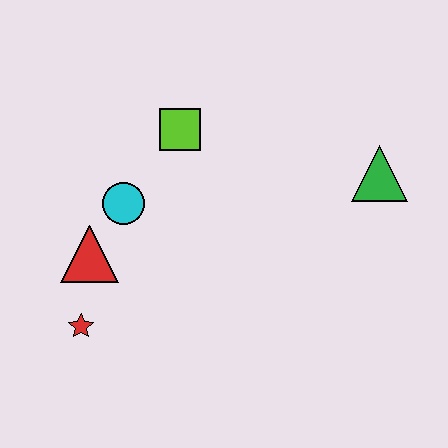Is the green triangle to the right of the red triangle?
Yes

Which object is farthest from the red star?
The green triangle is farthest from the red star.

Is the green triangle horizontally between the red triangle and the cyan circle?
No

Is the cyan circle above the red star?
Yes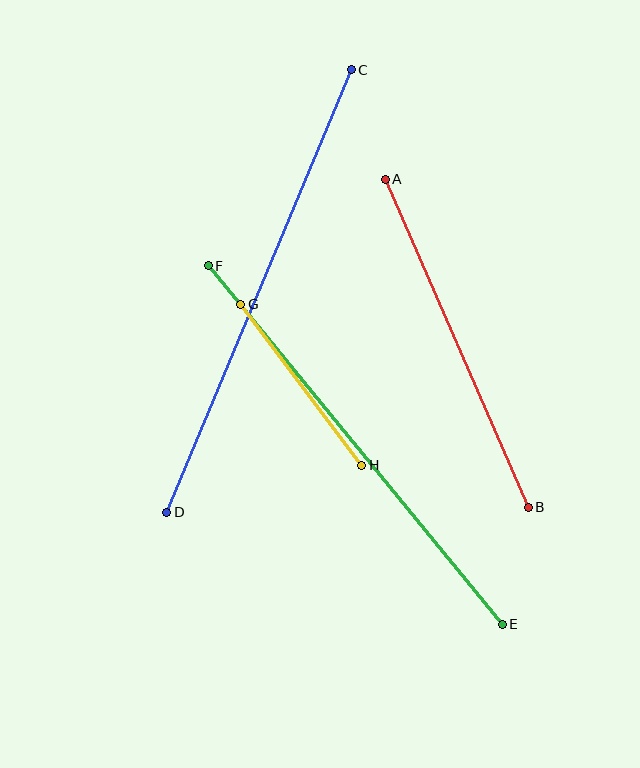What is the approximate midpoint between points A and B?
The midpoint is at approximately (457, 343) pixels.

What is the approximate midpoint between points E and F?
The midpoint is at approximately (355, 445) pixels.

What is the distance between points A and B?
The distance is approximately 358 pixels.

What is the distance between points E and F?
The distance is approximately 464 pixels.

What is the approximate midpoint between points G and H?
The midpoint is at approximately (301, 385) pixels.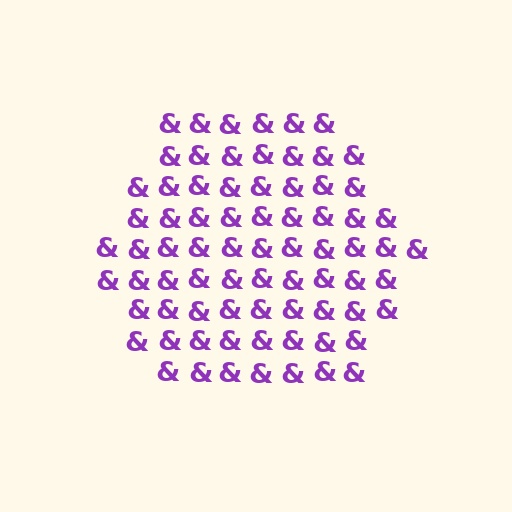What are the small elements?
The small elements are ampersands.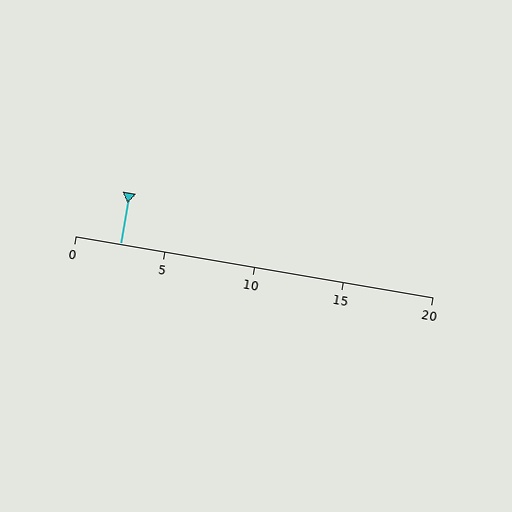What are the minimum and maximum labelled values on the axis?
The axis runs from 0 to 20.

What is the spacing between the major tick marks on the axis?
The major ticks are spaced 5 apart.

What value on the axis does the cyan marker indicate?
The marker indicates approximately 2.5.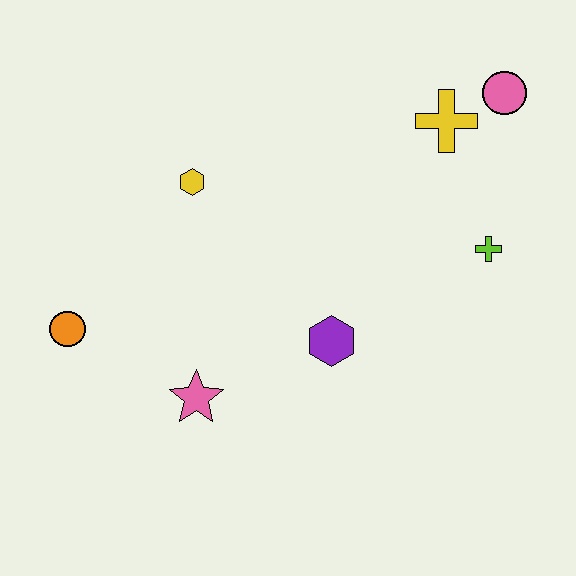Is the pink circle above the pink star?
Yes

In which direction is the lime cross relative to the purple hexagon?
The lime cross is to the right of the purple hexagon.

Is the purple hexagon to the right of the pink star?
Yes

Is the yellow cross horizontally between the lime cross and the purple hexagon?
Yes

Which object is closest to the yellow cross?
The pink circle is closest to the yellow cross.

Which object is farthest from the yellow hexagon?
The pink circle is farthest from the yellow hexagon.